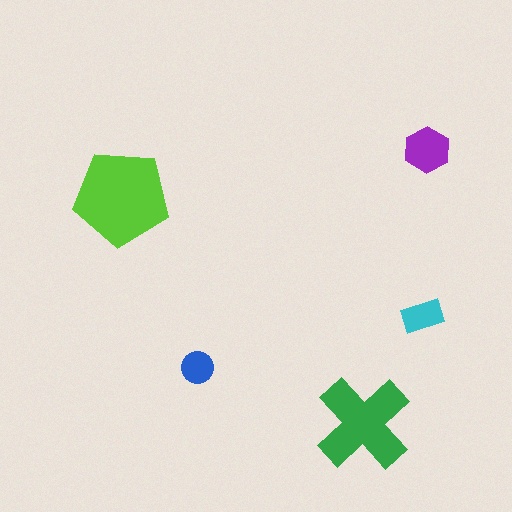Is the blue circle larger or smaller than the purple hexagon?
Smaller.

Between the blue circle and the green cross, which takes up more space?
The green cross.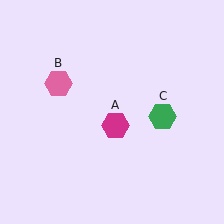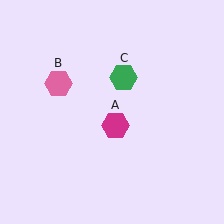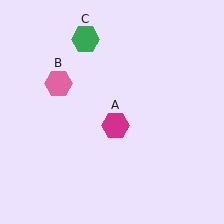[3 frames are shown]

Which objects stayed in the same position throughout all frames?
Magenta hexagon (object A) and pink hexagon (object B) remained stationary.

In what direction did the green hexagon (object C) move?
The green hexagon (object C) moved up and to the left.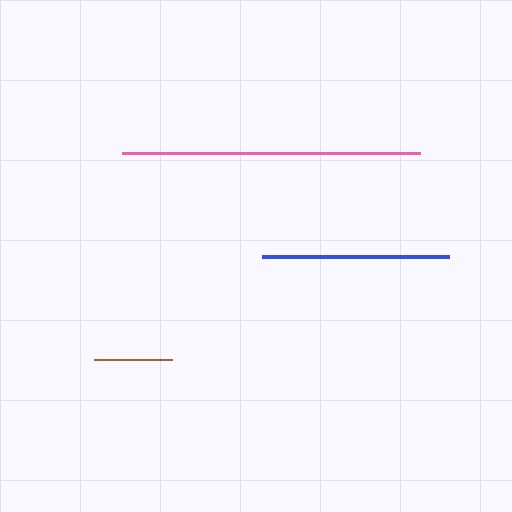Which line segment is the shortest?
The brown line is the shortest at approximately 78 pixels.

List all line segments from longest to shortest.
From longest to shortest: pink, blue, brown.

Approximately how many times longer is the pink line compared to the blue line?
The pink line is approximately 1.6 times the length of the blue line.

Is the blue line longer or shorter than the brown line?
The blue line is longer than the brown line.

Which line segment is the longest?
The pink line is the longest at approximately 298 pixels.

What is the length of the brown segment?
The brown segment is approximately 78 pixels long.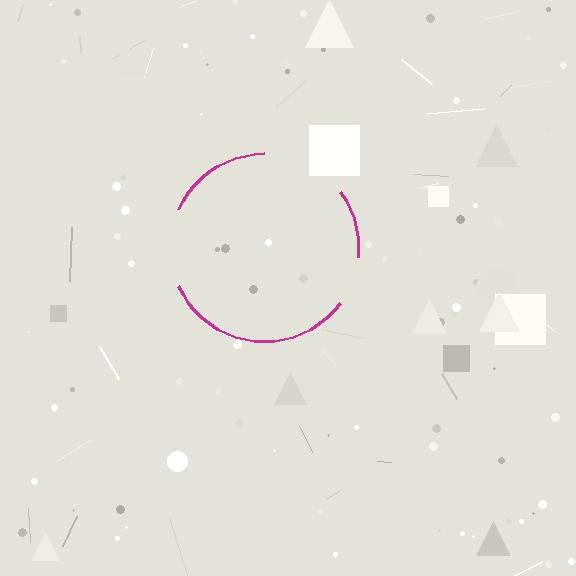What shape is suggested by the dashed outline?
The dashed outline suggests a circle.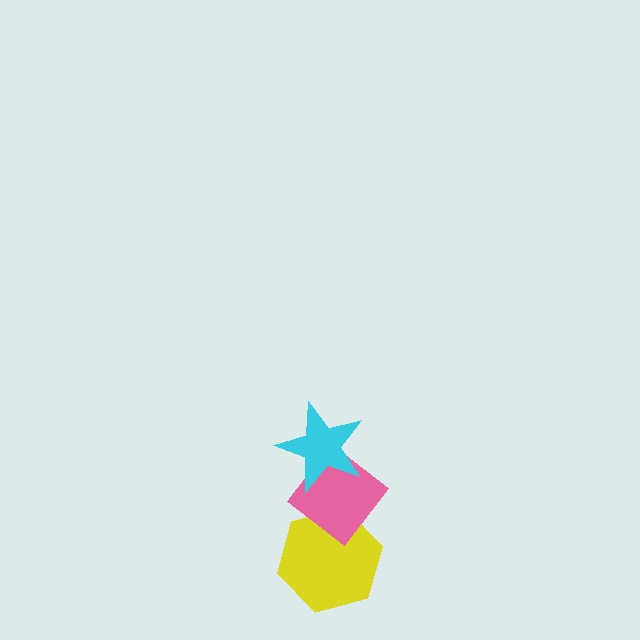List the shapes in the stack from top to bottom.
From top to bottom: the cyan star, the pink diamond, the yellow hexagon.